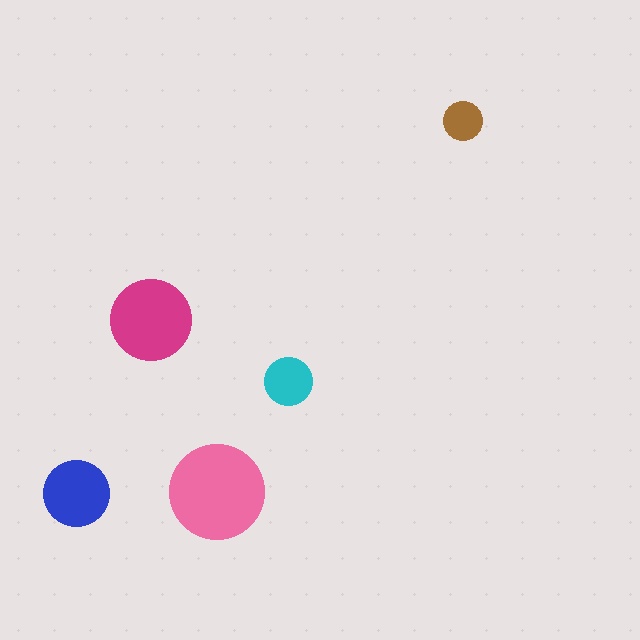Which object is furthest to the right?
The brown circle is rightmost.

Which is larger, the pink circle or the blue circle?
The pink one.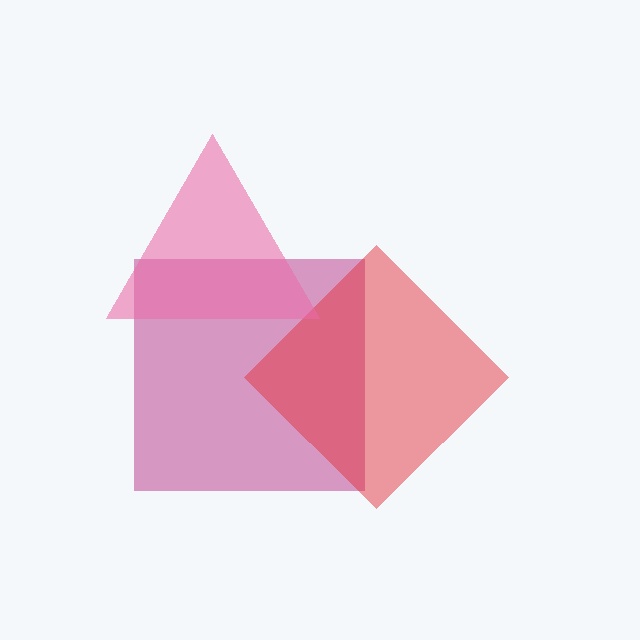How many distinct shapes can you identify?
There are 3 distinct shapes: a magenta square, a red diamond, a pink triangle.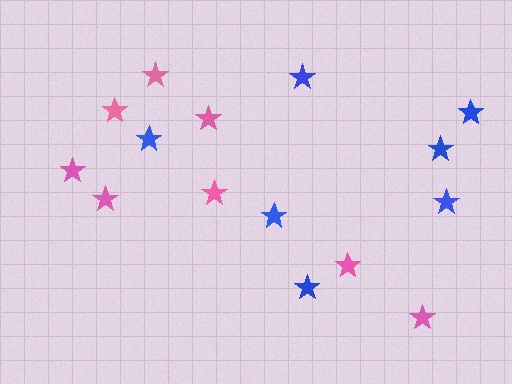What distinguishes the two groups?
There are 2 groups: one group of pink stars (8) and one group of blue stars (7).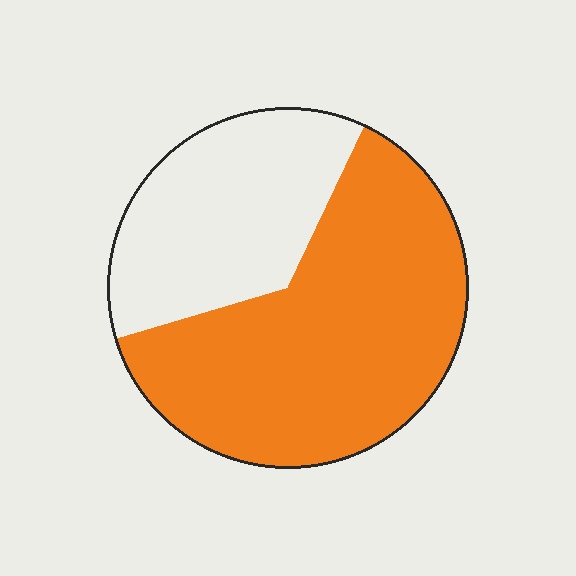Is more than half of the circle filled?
Yes.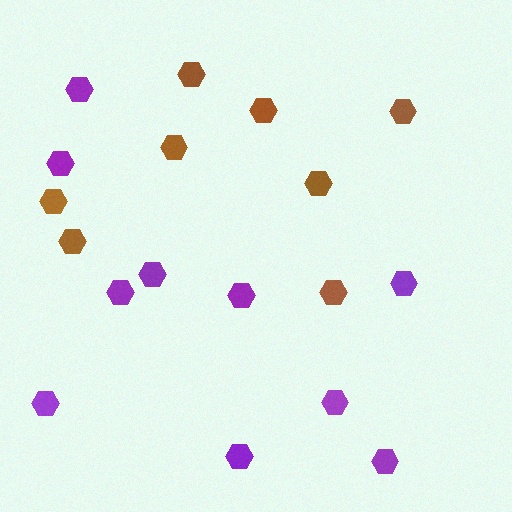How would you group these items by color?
There are 2 groups: one group of purple hexagons (10) and one group of brown hexagons (8).